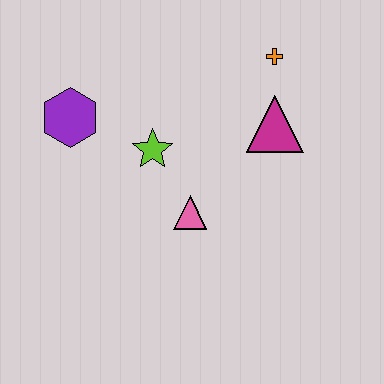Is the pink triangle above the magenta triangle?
No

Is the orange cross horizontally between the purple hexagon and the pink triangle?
No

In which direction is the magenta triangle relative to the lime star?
The magenta triangle is to the right of the lime star.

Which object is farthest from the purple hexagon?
The orange cross is farthest from the purple hexagon.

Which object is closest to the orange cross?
The magenta triangle is closest to the orange cross.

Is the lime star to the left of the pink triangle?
Yes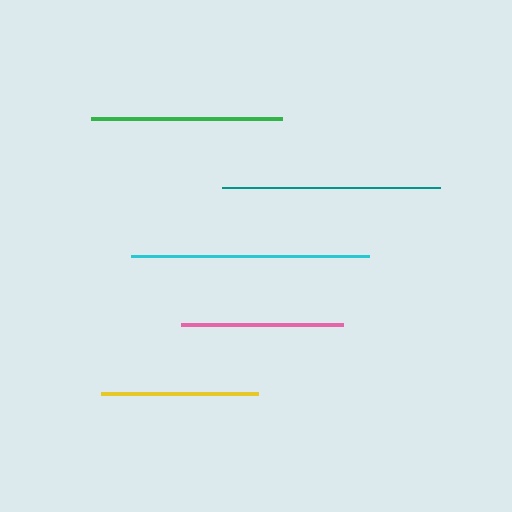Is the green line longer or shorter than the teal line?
The teal line is longer than the green line.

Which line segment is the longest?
The cyan line is the longest at approximately 238 pixels.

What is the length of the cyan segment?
The cyan segment is approximately 238 pixels long.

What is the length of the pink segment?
The pink segment is approximately 162 pixels long.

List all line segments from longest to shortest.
From longest to shortest: cyan, teal, green, pink, yellow.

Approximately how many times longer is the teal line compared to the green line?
The teal line is approximately 1.1 times the length of the green line.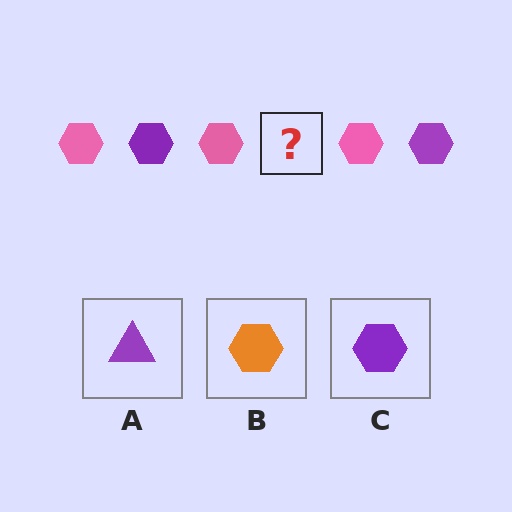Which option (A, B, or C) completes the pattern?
C.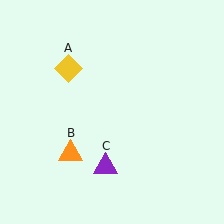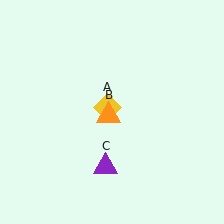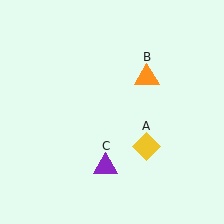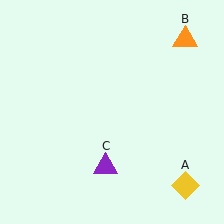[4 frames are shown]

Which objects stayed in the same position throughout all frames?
Purple triangle (object C) remained stationary.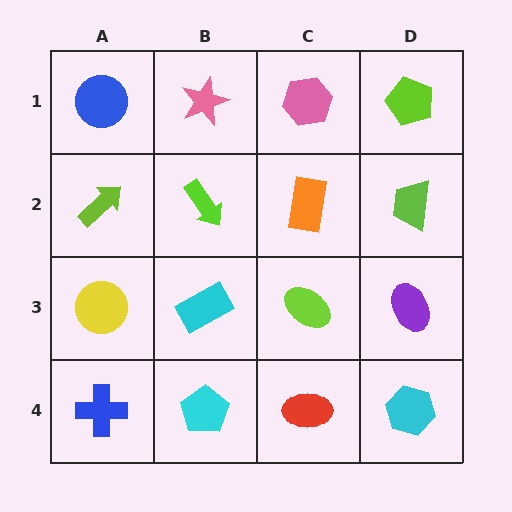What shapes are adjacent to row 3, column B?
A lime arrow (row 2, column B), a cyan pentagon (row 4, column B), a yellow circle (row 3, column A), a lime ellipse (row 3, column C).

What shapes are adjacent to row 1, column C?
An orange rectangle (row 2, column C), a pink star (row 1, column B), a lime pentagon (row 1, column D).